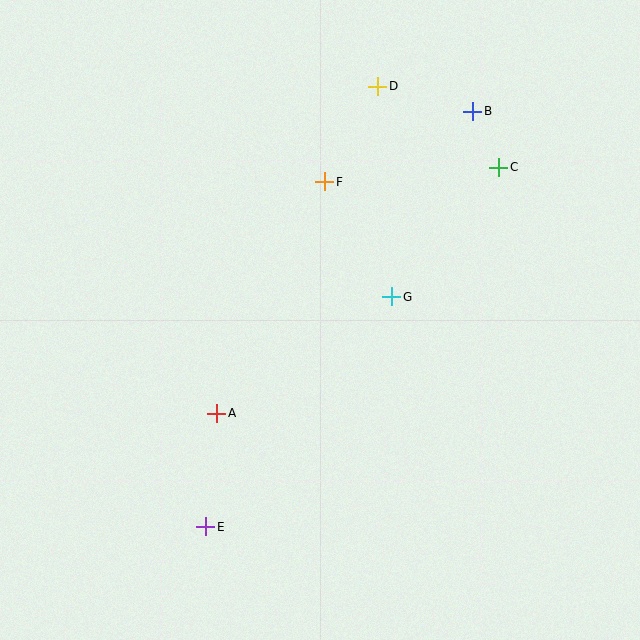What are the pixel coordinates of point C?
Point C is at (499, 167).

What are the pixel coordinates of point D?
Point D is at (378, 86).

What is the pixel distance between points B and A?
The distance between B and A is 396 pixels.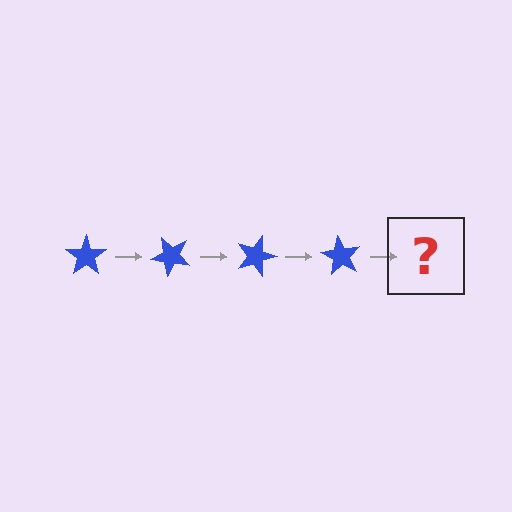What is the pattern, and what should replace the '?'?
The pattern is that the star rotates 45 degrees each step. The '?' should be a blue star rotated 180 degrees.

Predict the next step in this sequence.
The next step is a blue star rotated 180 degrees.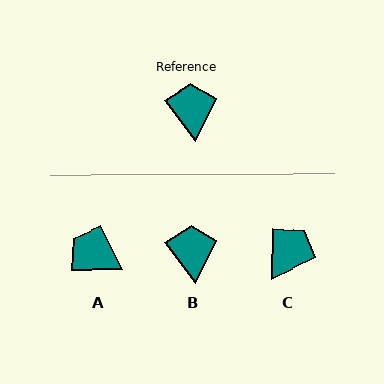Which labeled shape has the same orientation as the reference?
B.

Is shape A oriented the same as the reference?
No, it is off by about 53 degrees.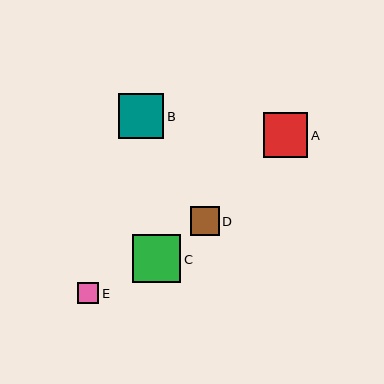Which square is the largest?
Square C is the largest with a size of approximately 48 pixels.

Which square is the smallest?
Square E is the smallest with a size of approximately 21 pixels.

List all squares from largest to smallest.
From largest to smallest: C, B, A, D, E.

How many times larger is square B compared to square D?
Square B is approximately 1.6 times the size of square D.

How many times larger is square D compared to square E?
Square D is approximately 1.4 times the size of square E.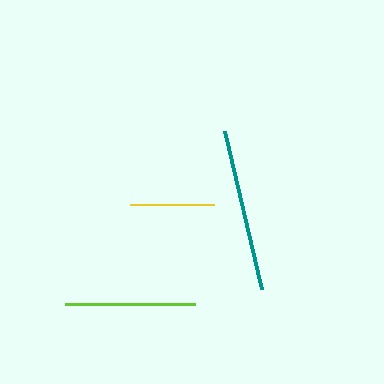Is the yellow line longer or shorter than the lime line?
The lime line is longer than the yellow line.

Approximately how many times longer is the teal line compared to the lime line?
The teal line is approximately 1.2 times the length of the lime line.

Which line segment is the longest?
The teal line is the longest at approximately 162 pixels.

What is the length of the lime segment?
The lime segment is approximately 130 pixels long.